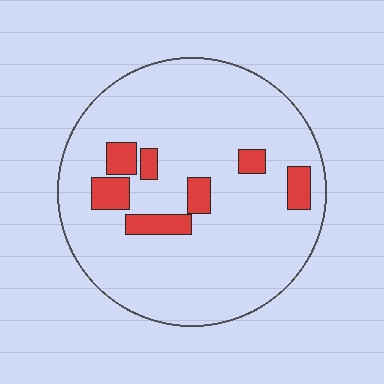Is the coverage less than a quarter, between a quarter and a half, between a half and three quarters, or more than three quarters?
Less than a quarter.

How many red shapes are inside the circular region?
7.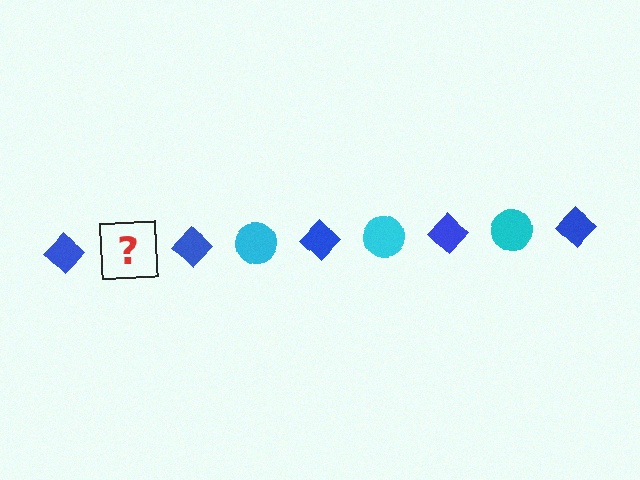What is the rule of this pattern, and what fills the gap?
The rule is that the pattern alternates between blue diamond and cyan circle. The gap should be filled with a cyan circle.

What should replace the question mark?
The question mark should be replaced with a cyan circle.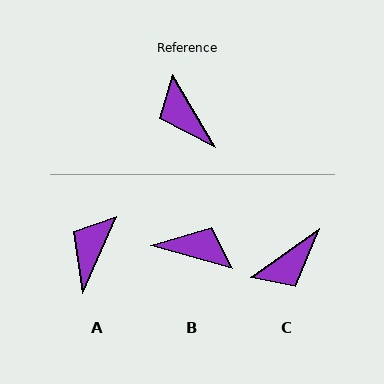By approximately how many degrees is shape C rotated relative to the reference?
Approximately 94 degrees counter-clockwise.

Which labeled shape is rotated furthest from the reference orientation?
B, about 137 degrees away.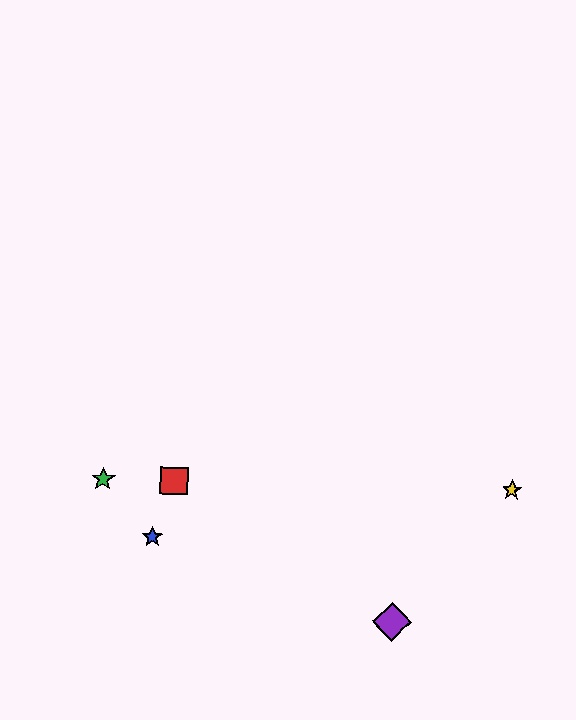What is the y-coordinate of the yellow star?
The yellow star is at y≈490.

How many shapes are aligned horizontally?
3 shapes (the red square, the green star, the yellow star) are aligned horizontally.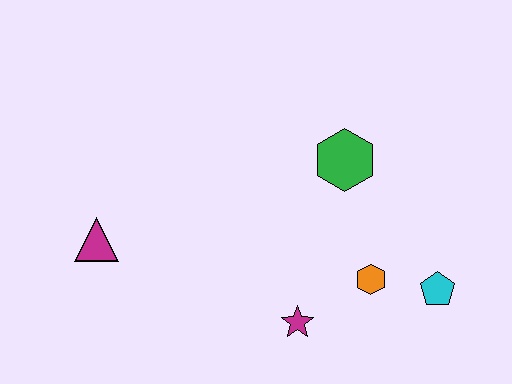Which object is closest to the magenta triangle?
The magenta star is closest to the magenta triangle.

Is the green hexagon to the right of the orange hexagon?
No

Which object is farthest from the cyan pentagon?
The magenta triangle is farthest from the cyan pentagon.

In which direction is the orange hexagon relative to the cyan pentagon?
The orange hexagon is to the left of the cyan pentagon.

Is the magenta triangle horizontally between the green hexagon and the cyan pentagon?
No